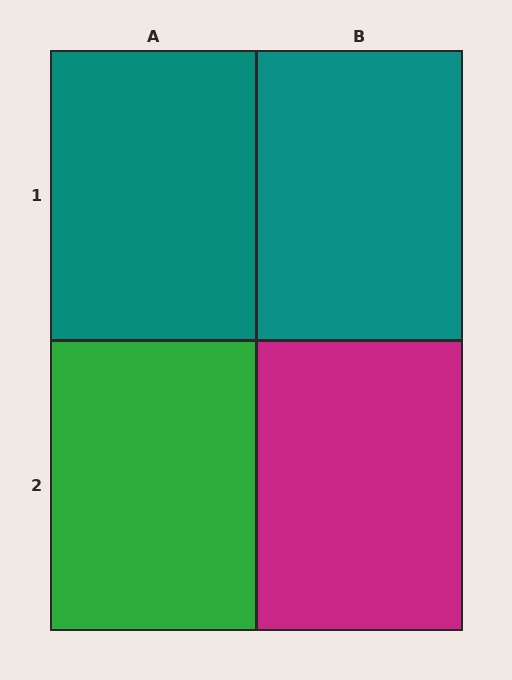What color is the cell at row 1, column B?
Teal.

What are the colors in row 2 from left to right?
Green, magenta.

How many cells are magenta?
1 cell is magenta.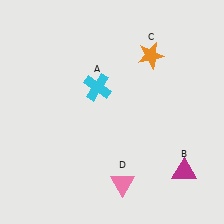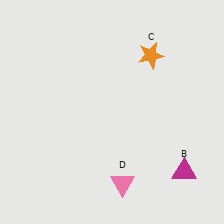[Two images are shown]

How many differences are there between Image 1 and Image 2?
There is 1 difference between the two images.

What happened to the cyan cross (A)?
The cyan cross (A) was removed in Image 2. It was in the top-left area of Image 1.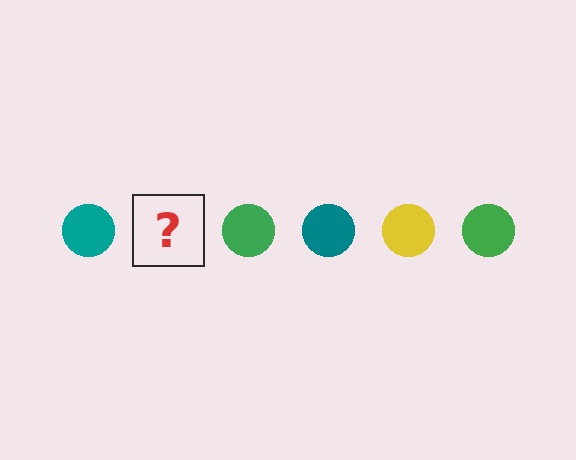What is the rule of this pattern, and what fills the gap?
The rule is that the pattern cycles through teal, yellow, green circles. The gap should be filled with a yellow circle.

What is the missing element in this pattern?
The missing element is a yellow circle.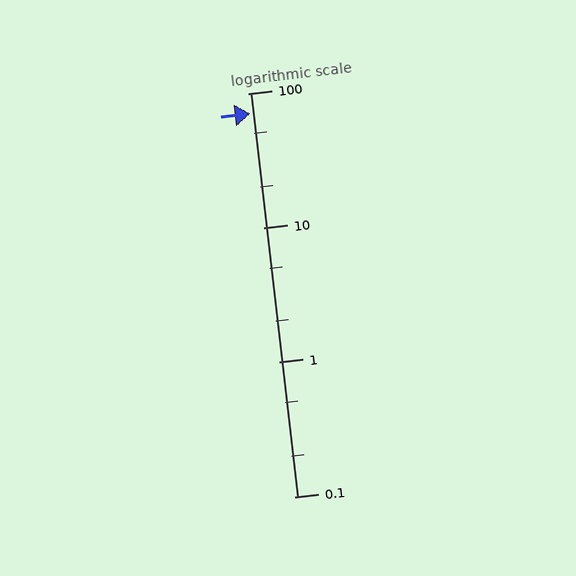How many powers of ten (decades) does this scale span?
The scale spans 3 decades, from 0.1 to 100.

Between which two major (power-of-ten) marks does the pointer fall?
The pointer is between 10 and 100.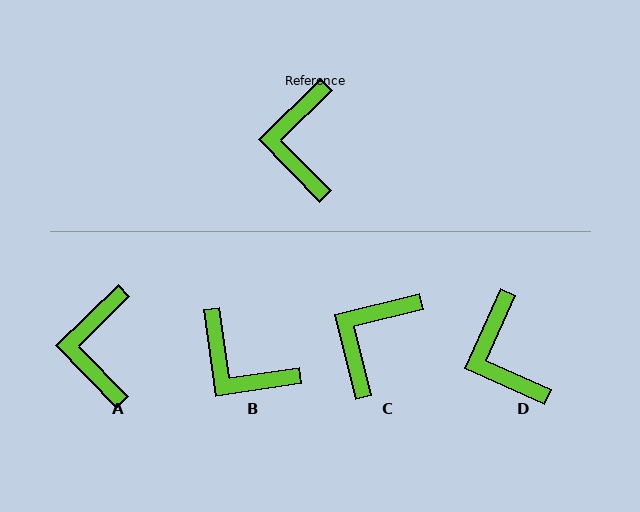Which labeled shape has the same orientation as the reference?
A.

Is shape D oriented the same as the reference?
No, it is off by about 22 degrees.